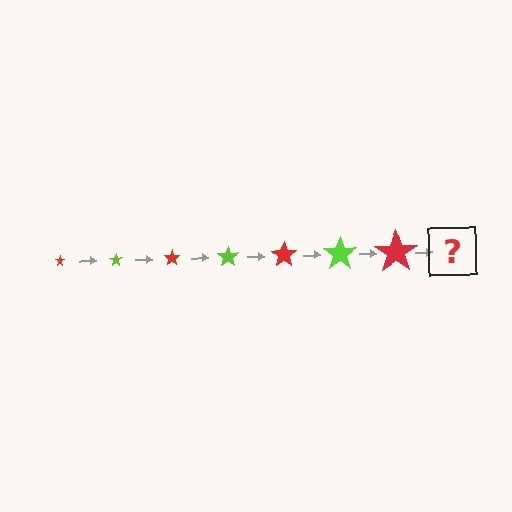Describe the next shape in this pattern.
It should be a lime star, larger than the previous one.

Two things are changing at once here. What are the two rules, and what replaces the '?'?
The two rules are that the star grows larger each step and the color cycles through red and lime. The '?' should be a lime star, larger than the previous one.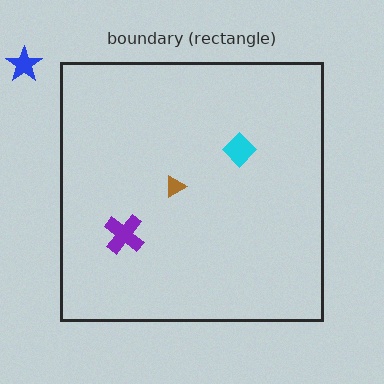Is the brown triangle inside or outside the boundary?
Inside.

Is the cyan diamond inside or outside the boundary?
Inside.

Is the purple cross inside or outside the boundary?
Inside.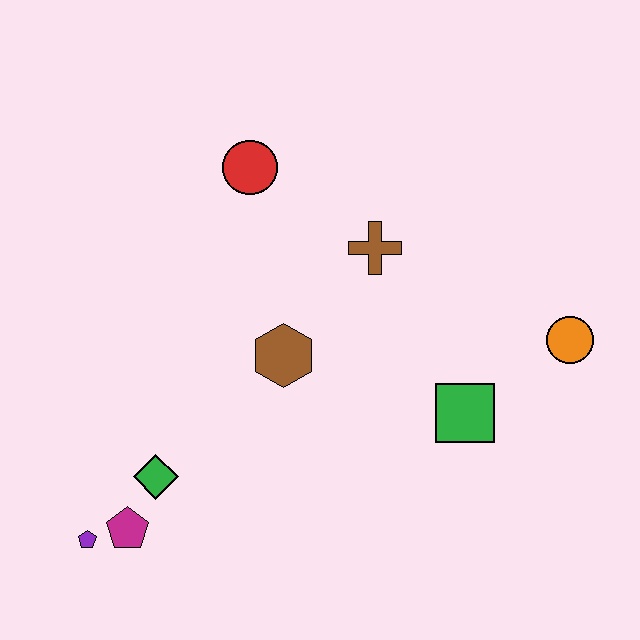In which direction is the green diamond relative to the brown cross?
The green diamond is below the brown cross.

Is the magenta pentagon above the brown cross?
No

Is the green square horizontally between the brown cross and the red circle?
No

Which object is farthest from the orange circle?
The purple pentagon is farthest from the orange circle.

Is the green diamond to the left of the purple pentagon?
No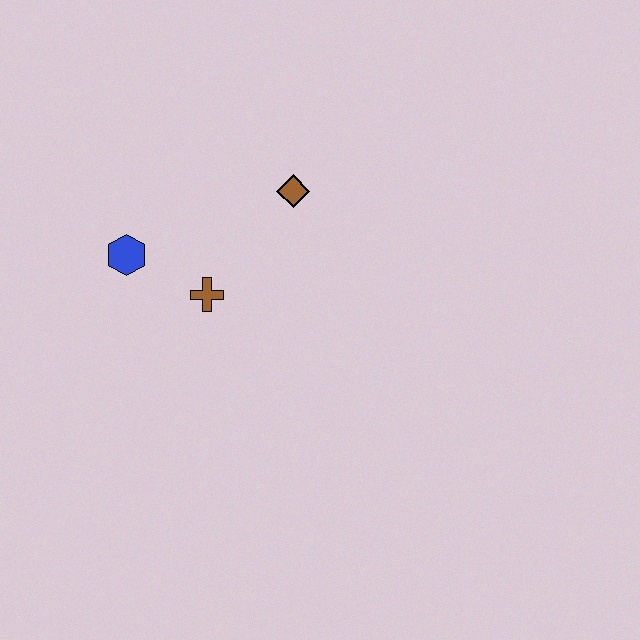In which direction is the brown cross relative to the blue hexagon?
The brown cross is to the right of the blue hexagon.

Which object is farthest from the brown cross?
The brown diamond is farthest from the brown cross.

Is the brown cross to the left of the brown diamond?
Yes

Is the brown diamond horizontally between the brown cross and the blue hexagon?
No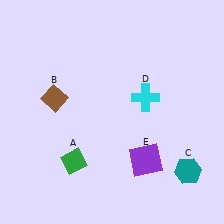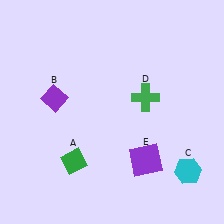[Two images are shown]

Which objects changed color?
B changed from brown to purple. C changed from teal to cyan. D changed from cyan to green.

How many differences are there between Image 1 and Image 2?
There are 3 differences between the two images.